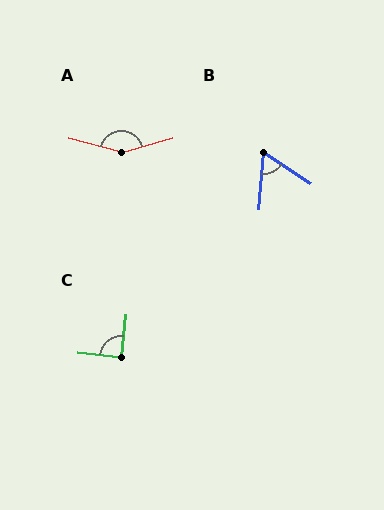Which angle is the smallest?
B, at approximately 62 degrees.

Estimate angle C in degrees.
Approximately 89 degrees.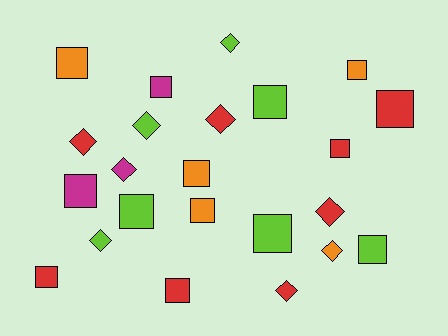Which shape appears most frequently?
Square, with 14 objects.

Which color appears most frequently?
Red, with 8 objects.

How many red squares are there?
There are 4 red squares.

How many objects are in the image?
There are 23 objects.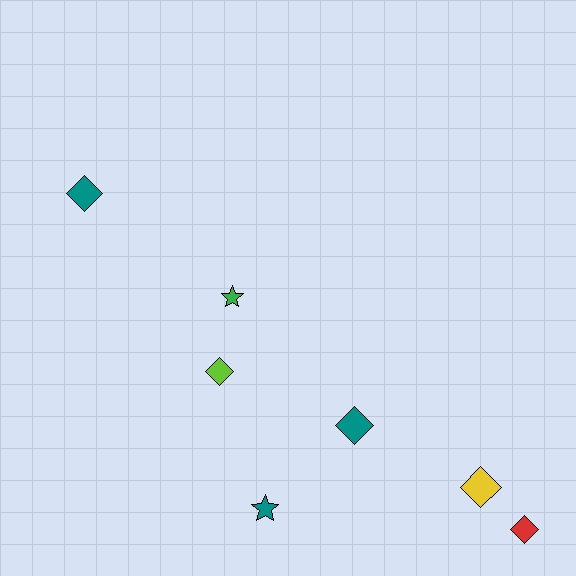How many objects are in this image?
There are 7 objects.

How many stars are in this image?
There are 2 stars.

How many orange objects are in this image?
There are no orange objects.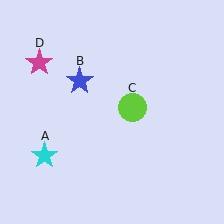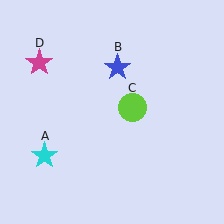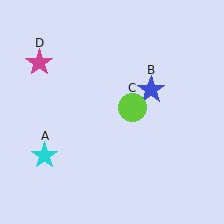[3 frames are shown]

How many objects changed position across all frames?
1 object changed position: blue star (object B).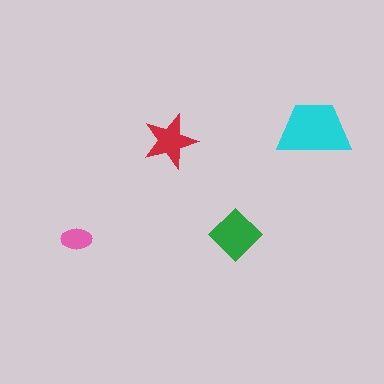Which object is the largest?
The cyan trapezoid.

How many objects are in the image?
There are 4 objects in the image.